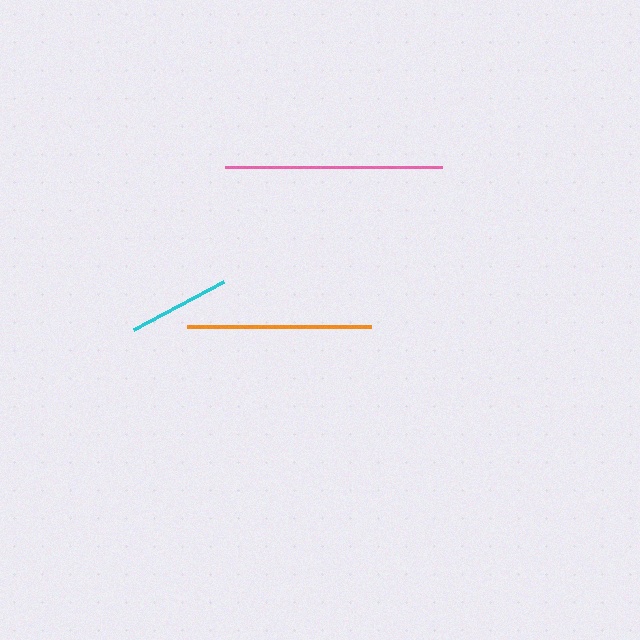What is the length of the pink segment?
The pink segment is approximately 217 pixels long.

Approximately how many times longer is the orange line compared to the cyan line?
The orange line is approximately 1.8 times the length of the cyan line.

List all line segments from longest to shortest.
From longest to shortest: pink, orange, cyan.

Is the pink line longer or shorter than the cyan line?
The pink line is longer than the cyan line.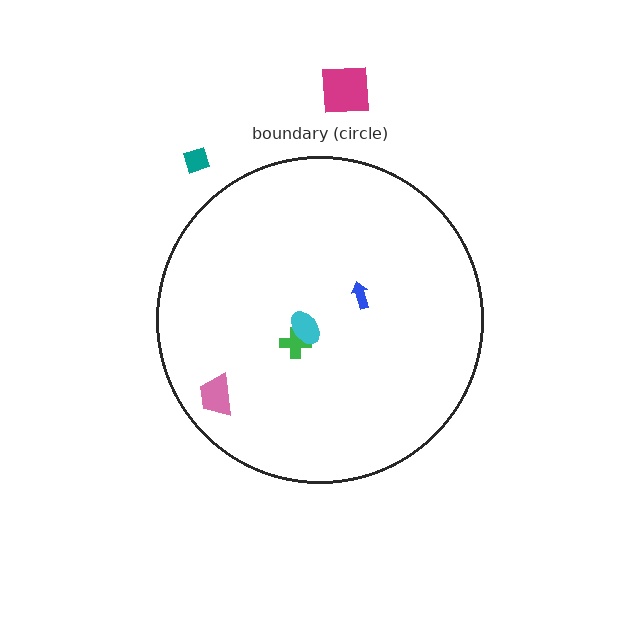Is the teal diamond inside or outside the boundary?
Outside.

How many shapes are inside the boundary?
4 inside, 2 outside.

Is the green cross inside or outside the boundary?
Inside.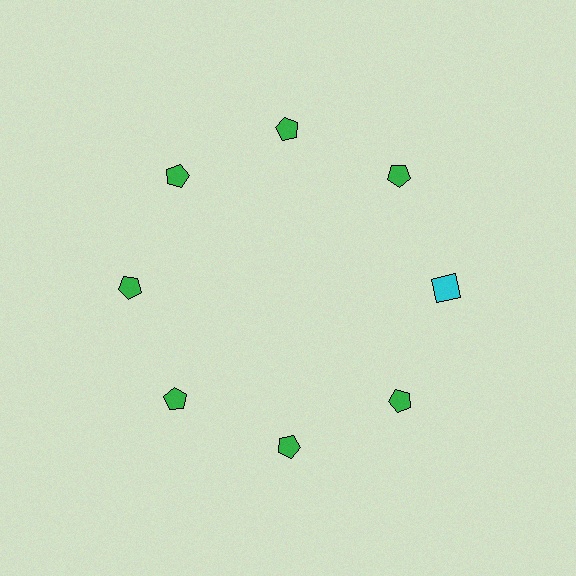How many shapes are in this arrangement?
There are 8 shapes arranged in a ring pattern.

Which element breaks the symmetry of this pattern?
The cyan square at roughly the 3 o'clock position breaks the symmetry. All other shapes are green pentagons.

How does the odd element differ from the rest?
It differs in both color (cyan instead of green) and shape (square instead of pentagon).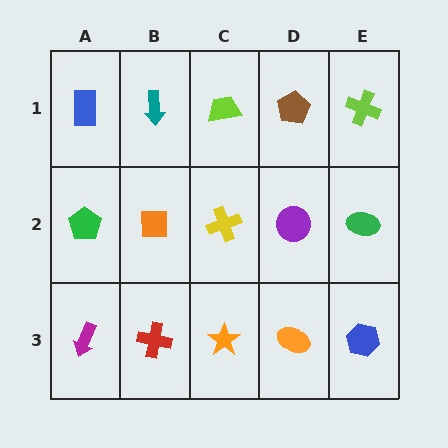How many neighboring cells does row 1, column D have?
3.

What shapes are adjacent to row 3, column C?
A yellow cross (row 2, column C), a red cross (row 3, column B), an orange ellipse (row 3, column D).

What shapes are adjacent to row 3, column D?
A purple circle (row 2, column D), an orange star (row 3, column C), a blue hexagon (row 3, column E).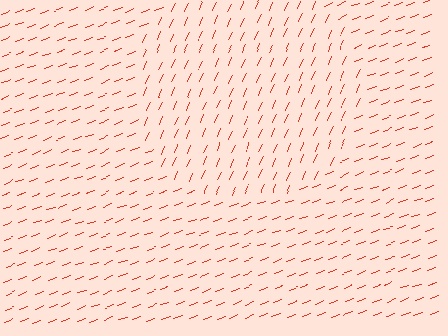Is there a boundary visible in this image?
Yes, there is a texture boundary formed by a change in line orientation.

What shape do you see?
I see a circle.